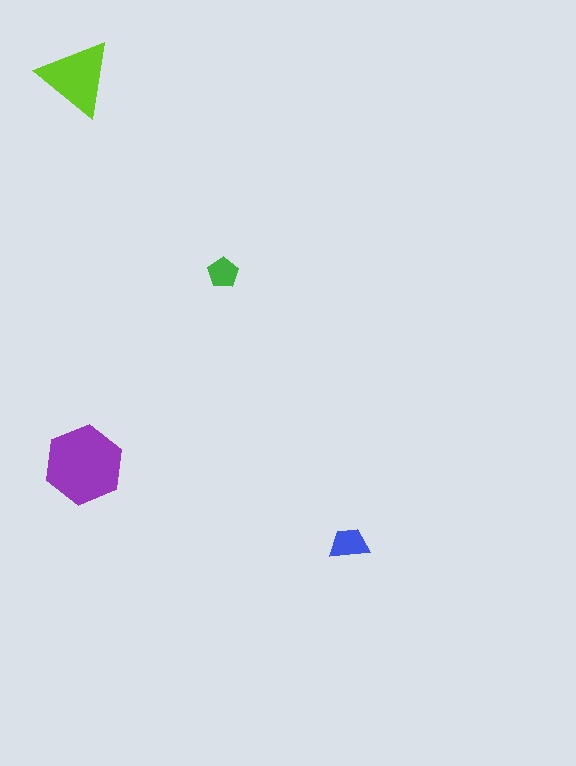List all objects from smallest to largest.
The green pentagon, the blue trapezoid, the lime triangle, the purple hexagon.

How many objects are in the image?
There are 4 objects in the image.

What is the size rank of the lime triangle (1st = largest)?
2nd.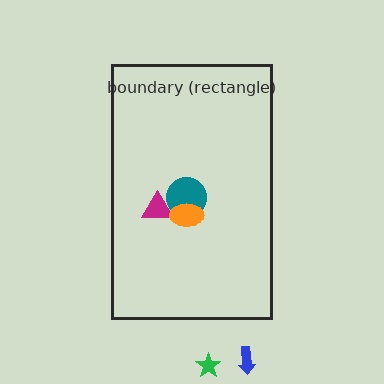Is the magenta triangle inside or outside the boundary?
Inside.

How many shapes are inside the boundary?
3 inside, 2 outside.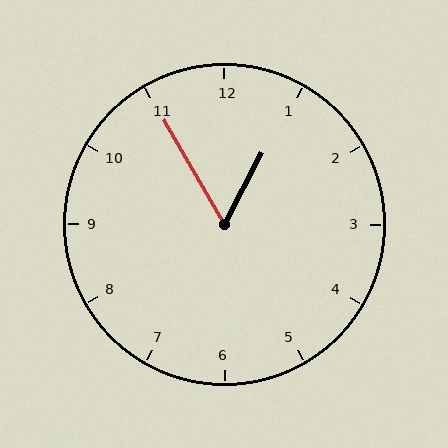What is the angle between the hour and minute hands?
Approximately 58 degrees.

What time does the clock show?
12:55.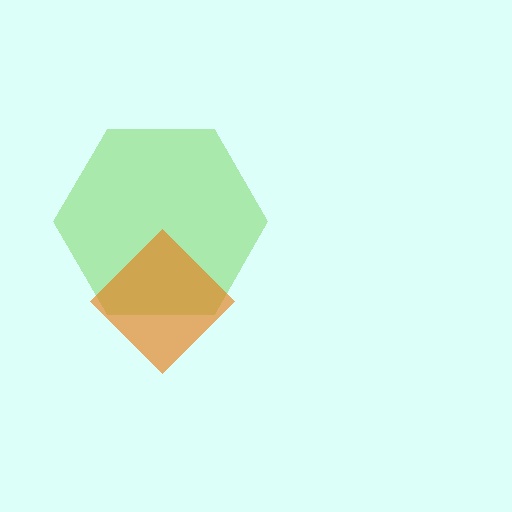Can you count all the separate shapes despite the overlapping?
Yes, there are 2 separate shapes.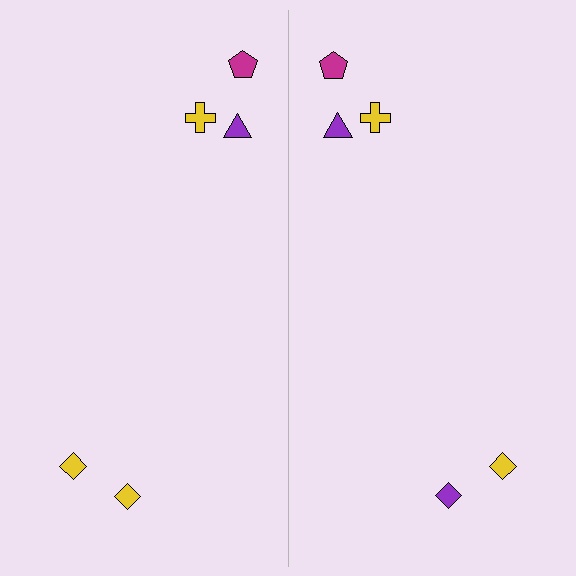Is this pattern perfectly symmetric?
No, the pattern is not perfectly symmetric. The purple diamond on the right side breaks the symmetry — its mirror counterpart is yellow.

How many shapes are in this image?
There are 10 shapes in this image.